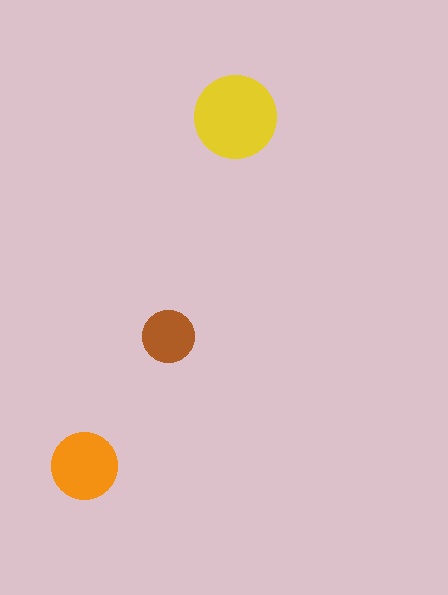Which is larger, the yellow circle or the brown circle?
The yellow one.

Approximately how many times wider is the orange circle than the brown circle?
About 1.5 times wider.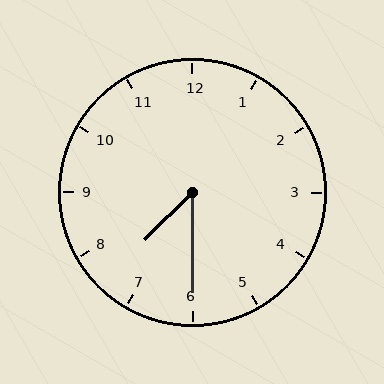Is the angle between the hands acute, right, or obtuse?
It is acute.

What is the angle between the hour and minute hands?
Approximately 45 degrees.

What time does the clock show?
7:30.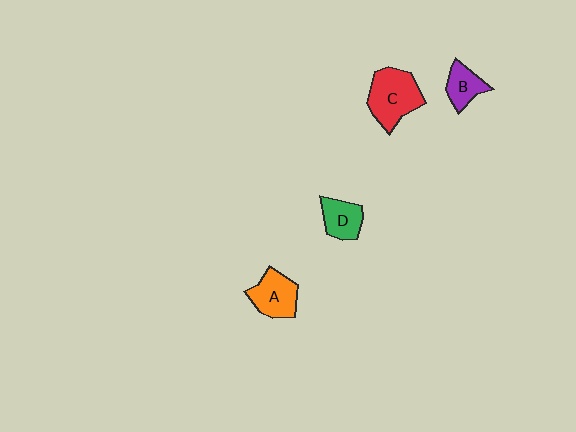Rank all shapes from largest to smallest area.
From largest to smallest: C (red), A (orange), D (green), B (purple).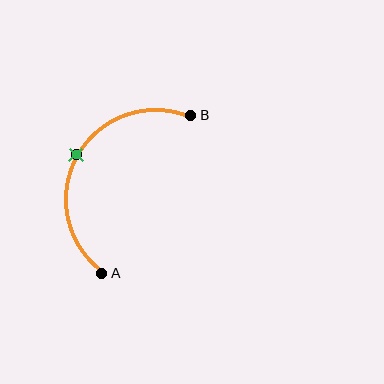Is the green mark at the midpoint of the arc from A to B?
Yes. The green mark lies on the arc at equal arc-length from both A and B — it is the arc midpoint.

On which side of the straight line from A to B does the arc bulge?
The arc bulges to the left of the straight line connecting A and B.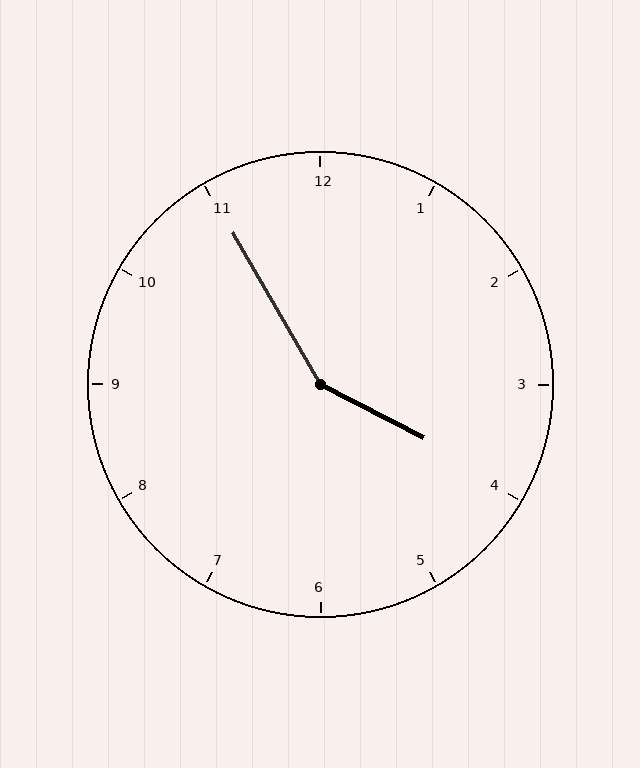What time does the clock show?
3:55.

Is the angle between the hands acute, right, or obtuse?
It is obtuse.